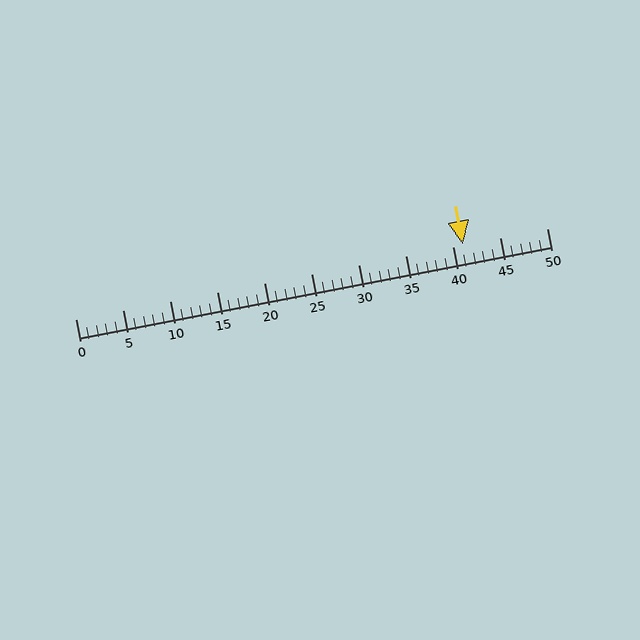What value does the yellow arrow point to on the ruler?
The yellow arrow points to approximately 41.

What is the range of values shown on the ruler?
The ruler shows values from 0 to 50.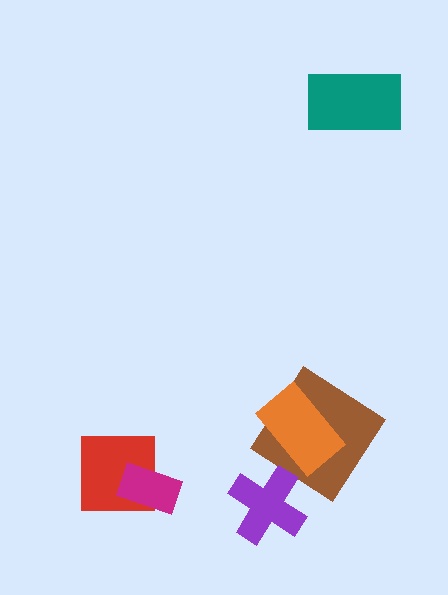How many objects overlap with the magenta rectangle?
1 object overlaps with the magenta rectangle.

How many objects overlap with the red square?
1 object overlaps with the red square.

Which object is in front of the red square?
The magenta rectangle is in front of the red square.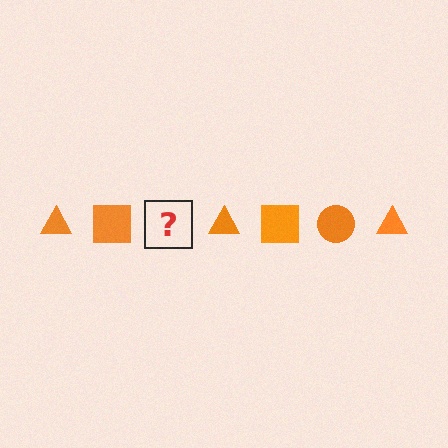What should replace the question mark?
The question mark should be replaced with an orange circle.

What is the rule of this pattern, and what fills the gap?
The rule is that the pattern cycles through triangle, square, circle shapes in orange. The gap should be filled with an orange circle.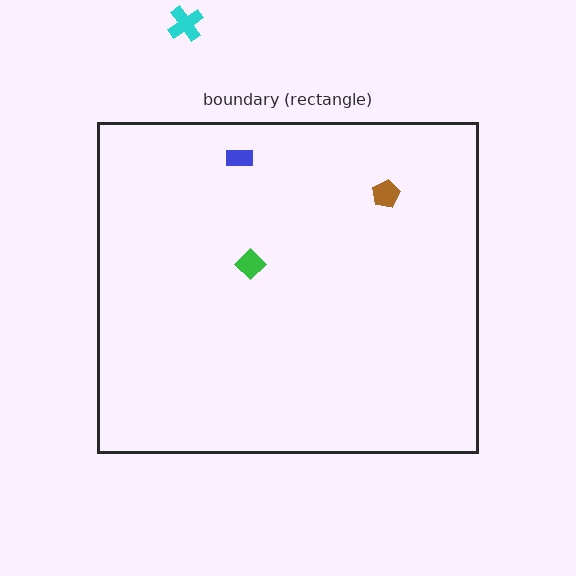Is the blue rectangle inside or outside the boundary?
Inside.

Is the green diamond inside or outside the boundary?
Inside.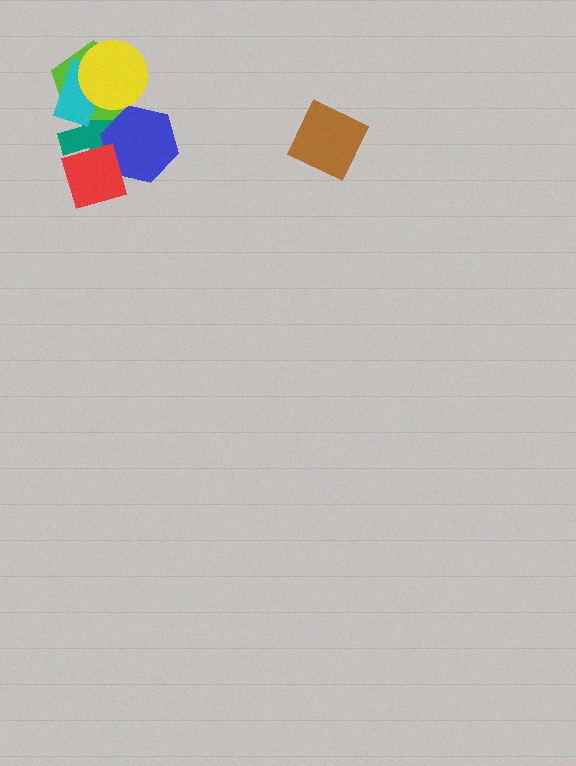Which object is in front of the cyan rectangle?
The yellow circle is in front of the cyan rectangle.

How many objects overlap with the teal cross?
5 objects overlap with the teal cross.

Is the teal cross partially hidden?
Yes, it is partially covered by another shape.